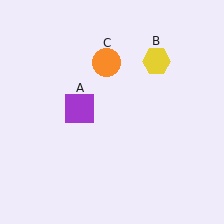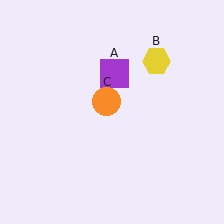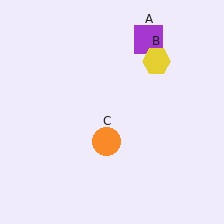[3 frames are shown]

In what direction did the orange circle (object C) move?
The orange circle (object C) moved down.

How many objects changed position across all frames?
2 objects changed position: purple square (object A), orange circle (object C).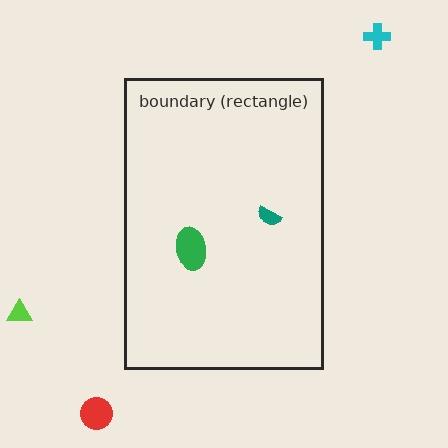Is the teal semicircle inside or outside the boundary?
Inside.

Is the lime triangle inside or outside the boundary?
Outside.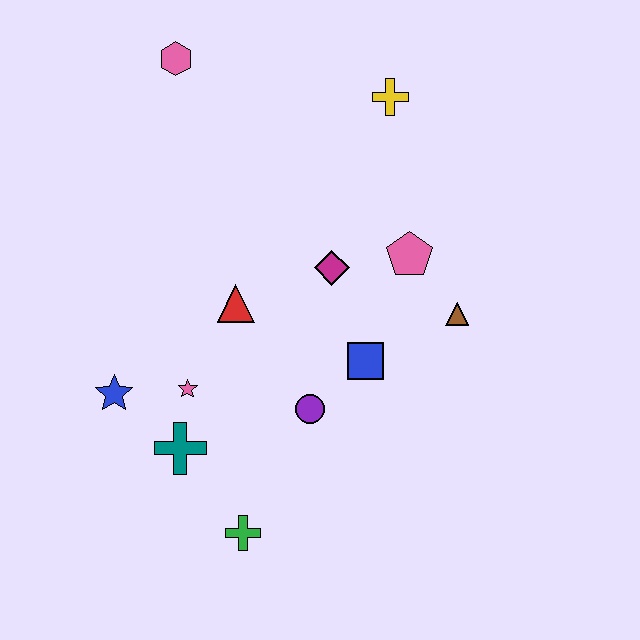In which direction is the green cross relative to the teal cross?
The green cross is below the teal cross.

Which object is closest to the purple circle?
The blue square is closest to the purple circle.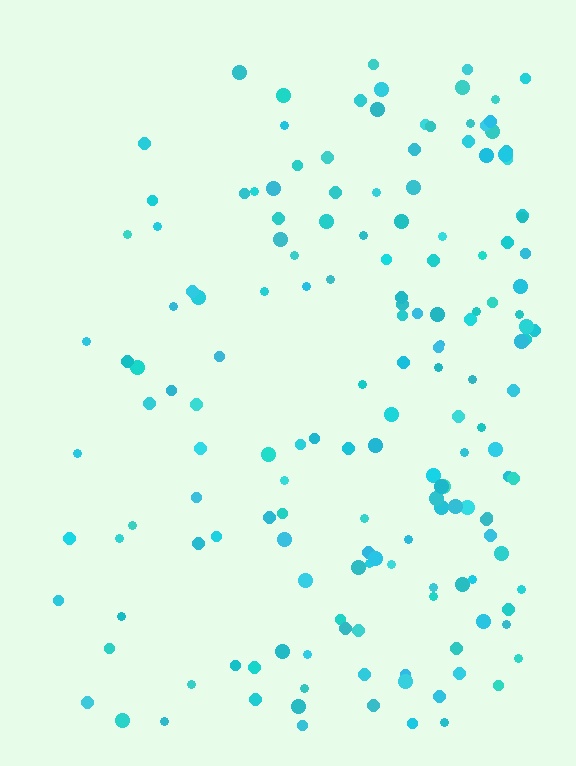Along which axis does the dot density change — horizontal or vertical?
Horizontal.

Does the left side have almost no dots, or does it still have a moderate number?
Still a moderate number, just noticeably fewer than the right.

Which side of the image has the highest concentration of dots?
The right.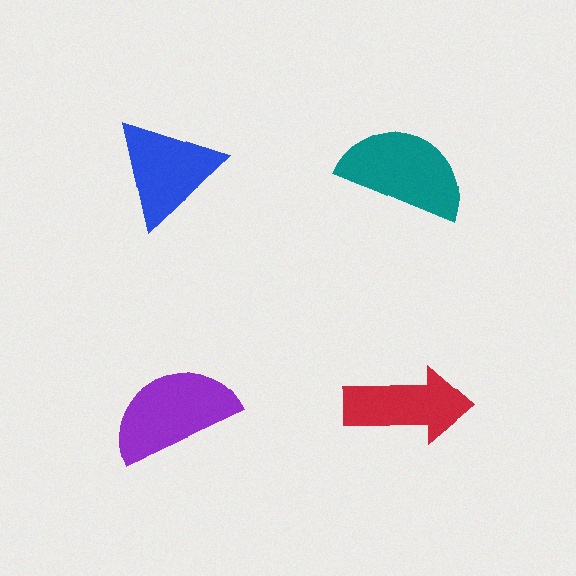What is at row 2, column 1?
A purple semicircle.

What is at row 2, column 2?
A red arrow.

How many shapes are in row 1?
2 shapes.